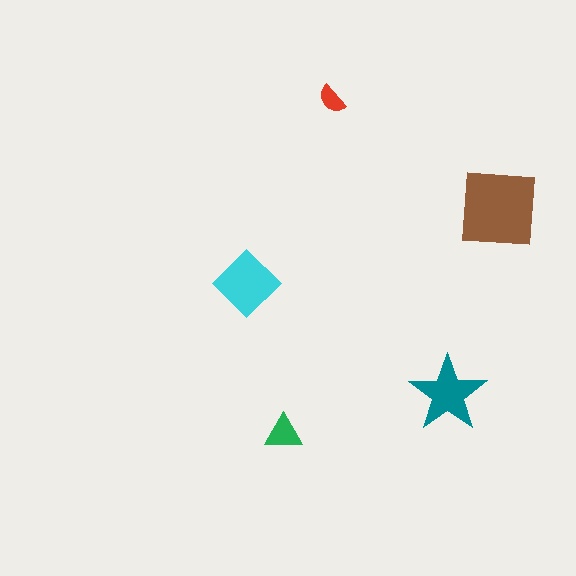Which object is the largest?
The brown square.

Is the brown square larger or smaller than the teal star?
Larger.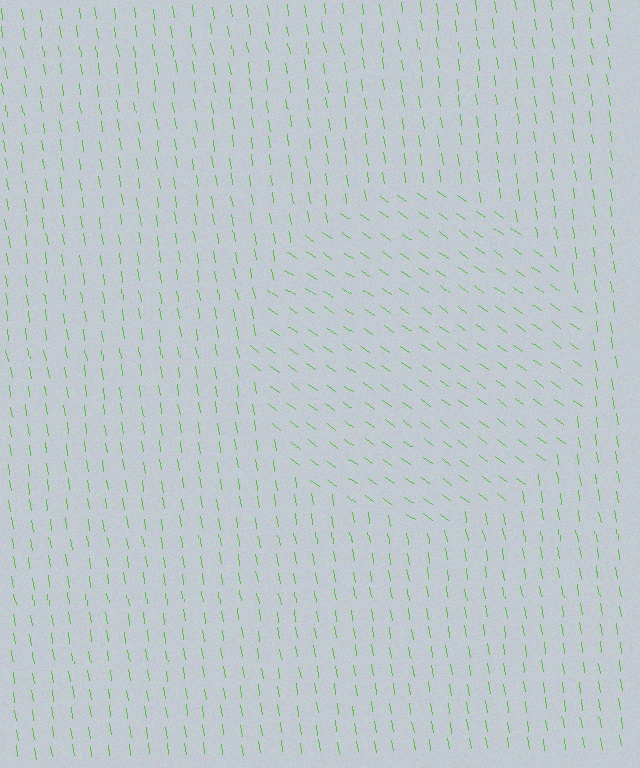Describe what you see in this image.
The image is filled with small lime line segments. A circle region in the image has lines oriented differently from the surrounding lines, creating a visible texture boundary.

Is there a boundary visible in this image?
Yes, there is a texture boundary formed by a change in line orientation.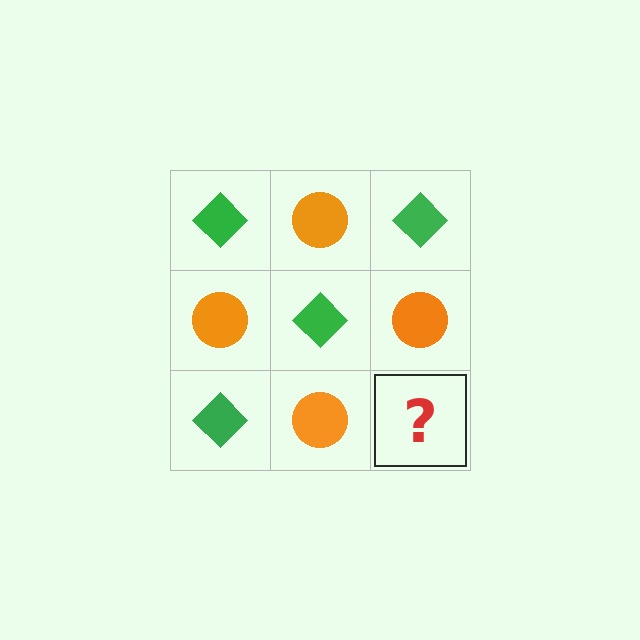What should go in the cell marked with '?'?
The missing cell should contain a green diamond.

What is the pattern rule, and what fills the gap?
The rule is that it alternates green diamond and orange circle in a checkerboard pattern. The gap should be filled with a green diamond.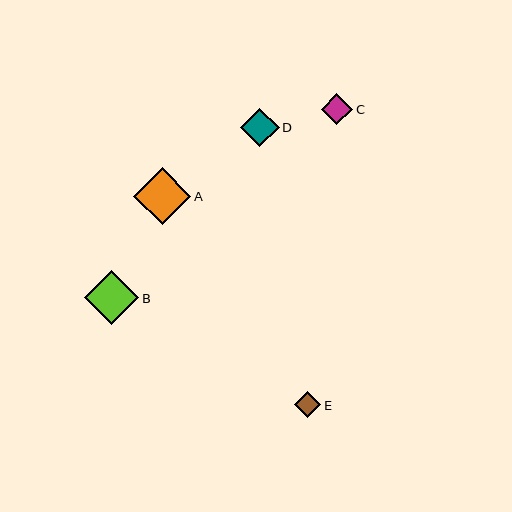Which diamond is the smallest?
Diamond E is the smallest with a size of approximately 26 pixels.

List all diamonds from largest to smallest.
From largest to smallest: A, B, D, C, E.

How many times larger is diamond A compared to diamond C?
Diamond A is approximately 1.8 times the size of diamond C.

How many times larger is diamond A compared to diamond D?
Diamond A is approximately 1.5 times the size of diamond D.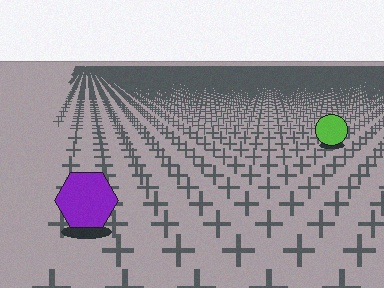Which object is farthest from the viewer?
The lime circle is farthest from the viewer. It appears smaller and the ground texture around it is denser.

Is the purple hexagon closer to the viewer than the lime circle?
Yes. The purple hexagon is closer — you can tell from the texture gradient: the ground texture is coarser near it.